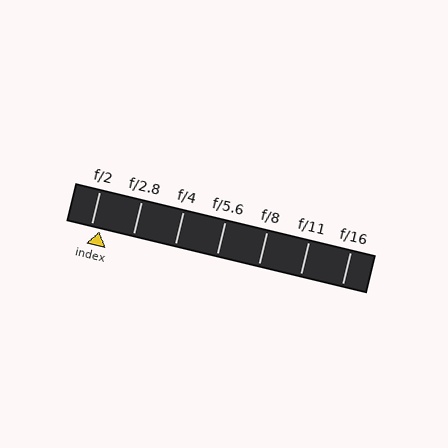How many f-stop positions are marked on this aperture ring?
There are 7 f-stop positions marked.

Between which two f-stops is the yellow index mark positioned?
The index mark is between f/2 and f/2.8.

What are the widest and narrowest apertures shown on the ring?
The widest aperture shown is f/2 and the narrowest is f/16.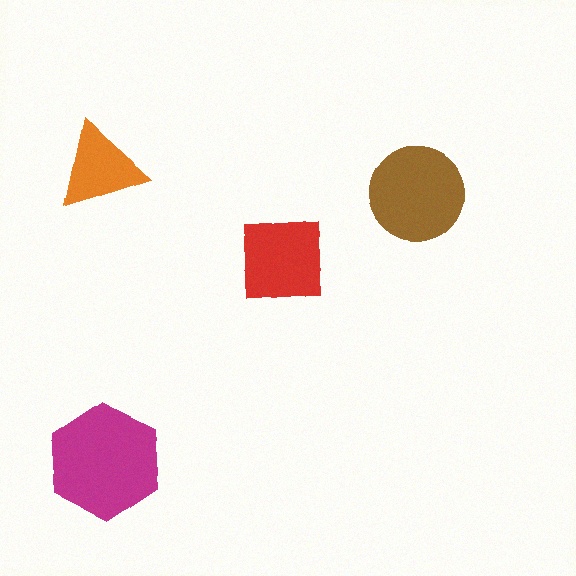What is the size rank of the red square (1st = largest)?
3rd.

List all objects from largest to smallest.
The magenta hexagon, the brown circle, the red square, the orange triangle.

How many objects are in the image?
There are 4 objects in the image.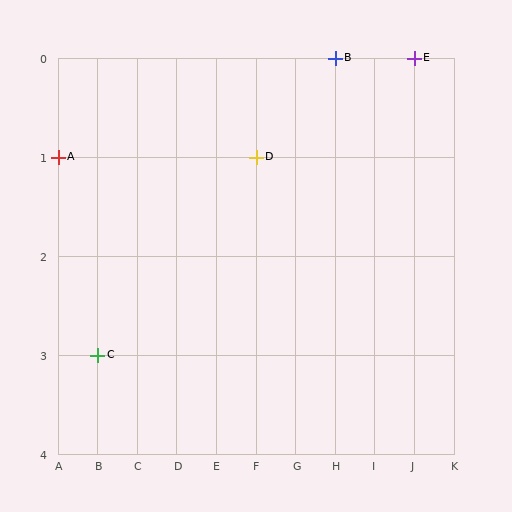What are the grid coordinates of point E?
Point E is at grid coordinates (J, 0).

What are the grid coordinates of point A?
Point A is at grid coordinates (A, 1).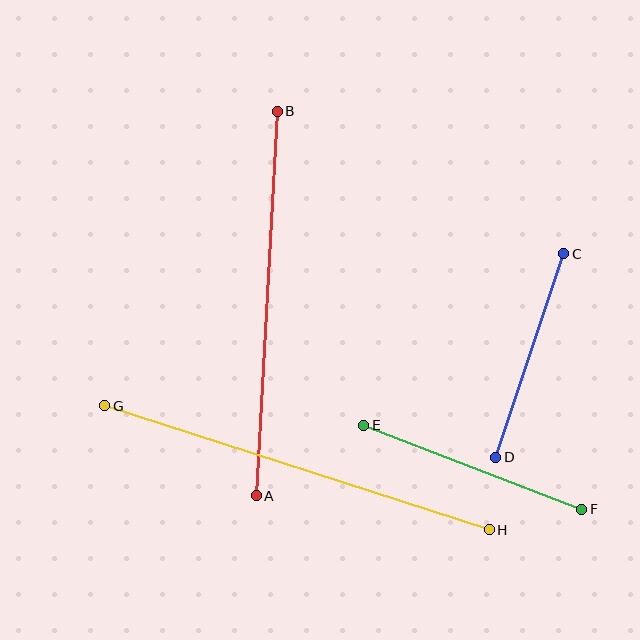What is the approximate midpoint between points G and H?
The midpoint is at approximately (297, 468) pixels.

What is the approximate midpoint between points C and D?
The midpoint is at approximately (530, 355) pixels.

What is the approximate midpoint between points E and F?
The midpoint is at approximately (473, 467) pixels.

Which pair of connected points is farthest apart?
Points G and H are farthest apart.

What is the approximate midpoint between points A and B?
The midpoint is at approximately (267, 304) pixels.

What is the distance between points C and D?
The distance is approximately 214 pixels.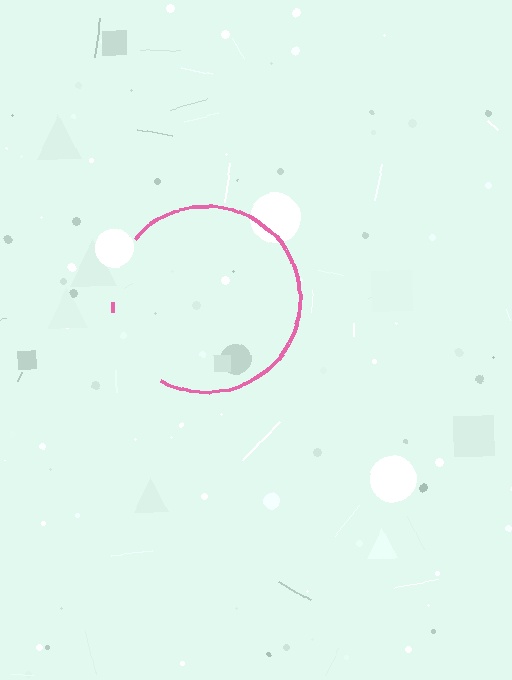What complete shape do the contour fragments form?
The contour fragments form a circle.